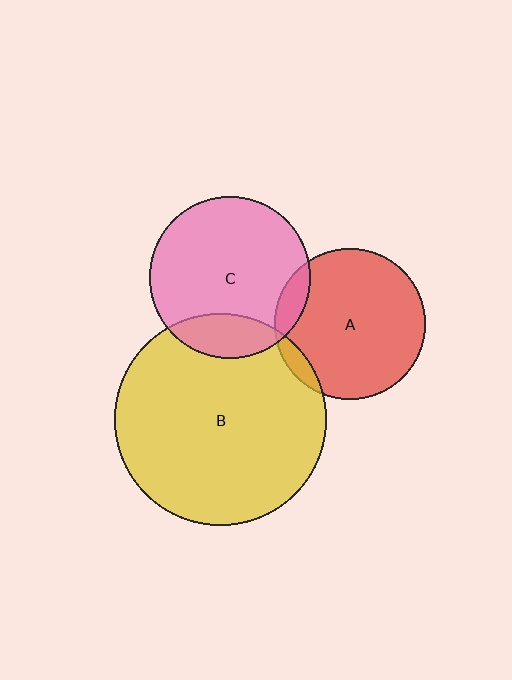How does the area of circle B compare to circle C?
Approximately 1.7 times.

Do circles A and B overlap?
Yes.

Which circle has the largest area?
Circle B (yellow).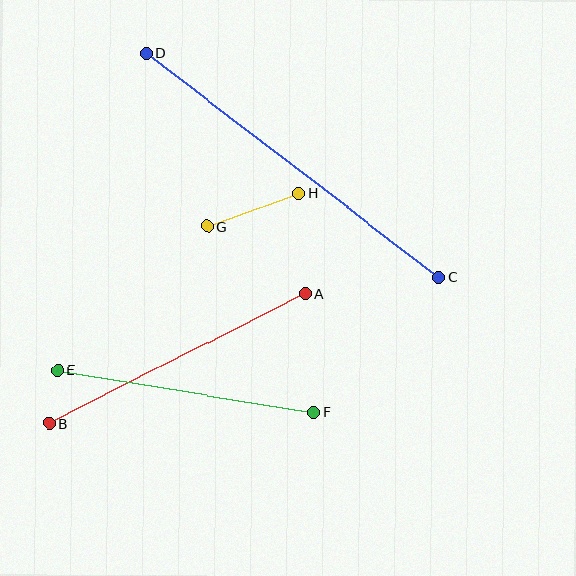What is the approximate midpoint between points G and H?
The midpoint is at approximately (253, 210) pixels.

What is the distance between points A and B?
The distance is approximately 287 pixels.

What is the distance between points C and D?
The distance is approximately 368 pixels.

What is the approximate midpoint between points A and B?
The midpoint is at approximately (177, 359) pixels.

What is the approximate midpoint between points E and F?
The midpoint is at approximately (186, 391) pixels.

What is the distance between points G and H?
The distance is approximately 96 pixels.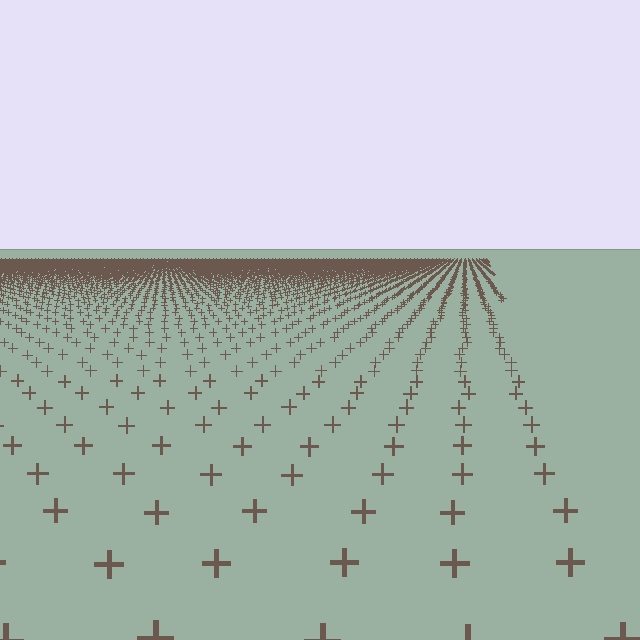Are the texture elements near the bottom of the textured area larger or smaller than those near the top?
Larger. Near the bottom, elements are closer to the viewer and appear at a bigger on-screen size.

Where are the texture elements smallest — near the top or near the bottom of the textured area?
Near the top.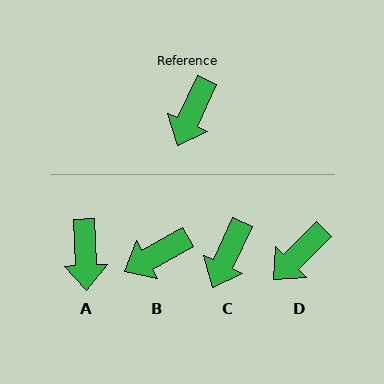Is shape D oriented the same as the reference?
No, it is off by about 21 degrees.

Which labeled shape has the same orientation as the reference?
C.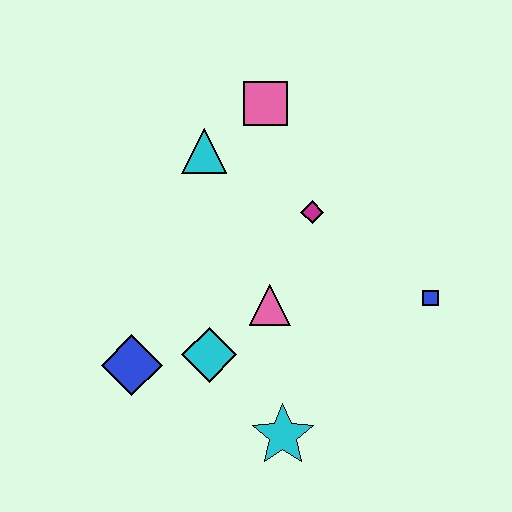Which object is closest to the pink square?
The cyan triangle is closest to the pink square.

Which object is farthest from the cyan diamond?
The pink square is farthest from the cyan diamond.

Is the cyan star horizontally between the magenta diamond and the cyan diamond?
Yes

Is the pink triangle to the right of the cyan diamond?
Yes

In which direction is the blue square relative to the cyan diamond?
The blue square is to the right of the cyan diamond.